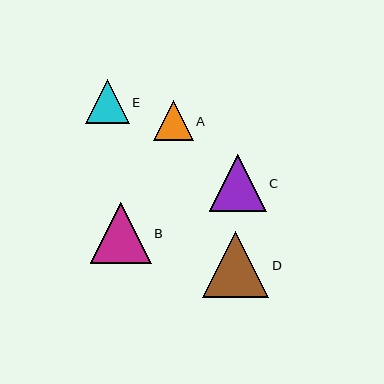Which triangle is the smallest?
Triangle A is the smallest with a size of approximately 40 pixels.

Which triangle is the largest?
Triangle D is the largest with a size of approximately 66 pixels.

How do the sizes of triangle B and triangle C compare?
Triangle B and triangle C are approximately the same size.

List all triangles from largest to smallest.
From largest to smallest: D, B, C, E, A.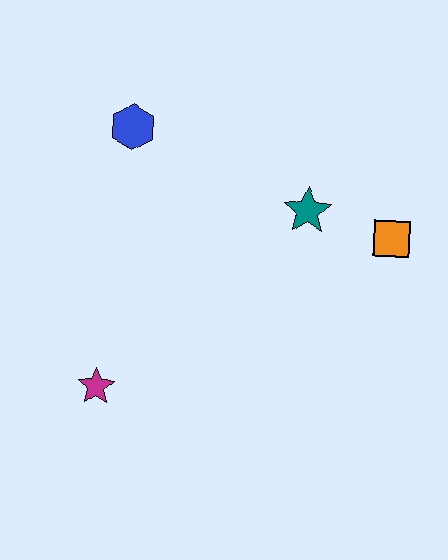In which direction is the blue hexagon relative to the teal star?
The blue hexagon is to the left of the teal star.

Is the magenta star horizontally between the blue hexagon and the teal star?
No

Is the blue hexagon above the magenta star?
Yes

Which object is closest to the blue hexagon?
The teal star is closest to the blue hexagon.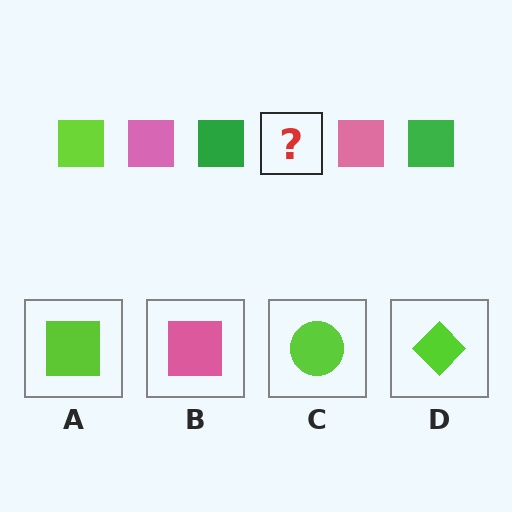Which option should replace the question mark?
Option A.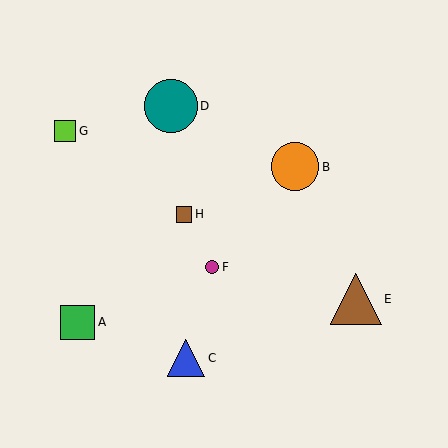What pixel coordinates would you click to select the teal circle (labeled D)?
Click at (171, 106) to select the teal circle D.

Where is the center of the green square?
The center of the green square is at (77, 322).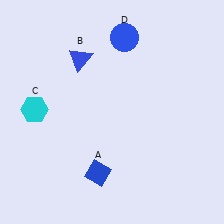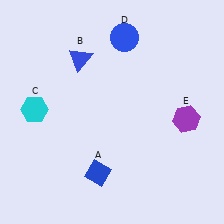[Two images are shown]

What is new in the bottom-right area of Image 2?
A purple hexagon (E) was added in the bottom-right area of Image 2.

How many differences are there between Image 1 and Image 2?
There is 1 difference between the two images.